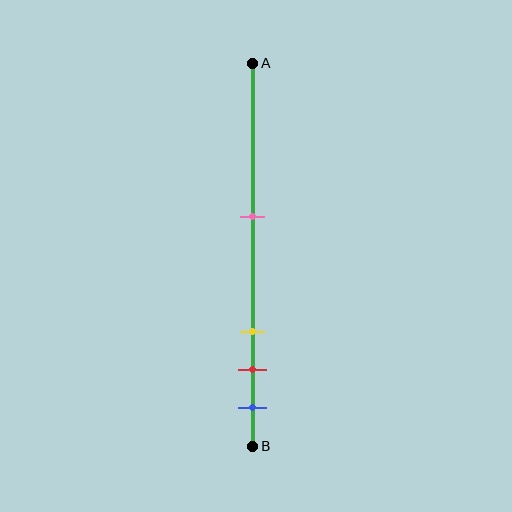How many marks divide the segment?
There are 4 marks dividing the segment.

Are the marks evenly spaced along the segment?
No, the marks are not evenly spaced.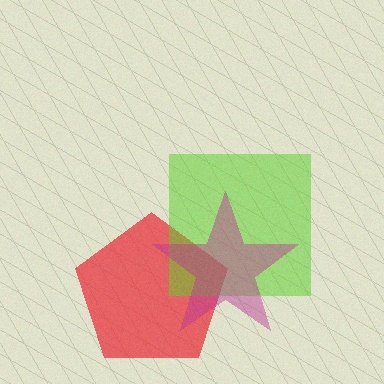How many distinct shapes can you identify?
There are 3 distinct shapes: a red pentagon, a lime square, a magenta star.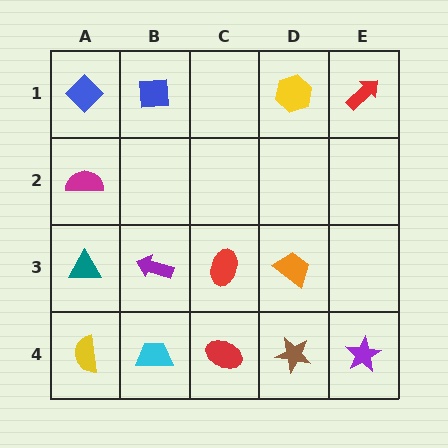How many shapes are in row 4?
5 shapes.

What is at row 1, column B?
A blue square.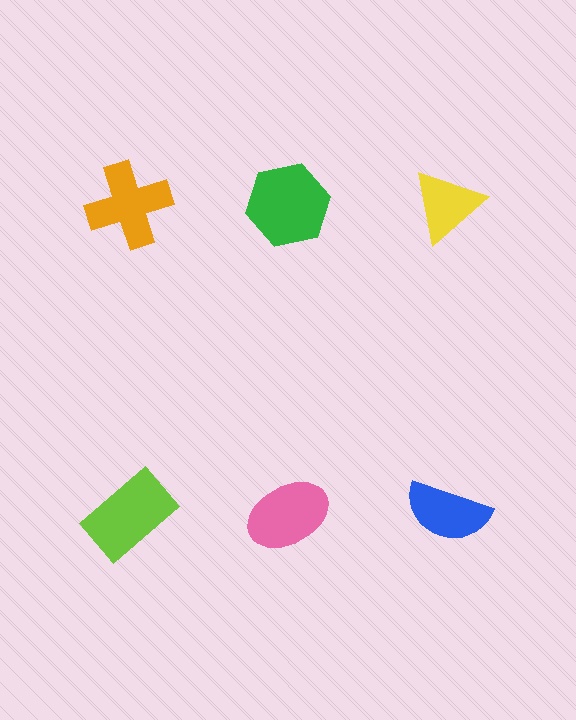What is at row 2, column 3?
A blue semicircle.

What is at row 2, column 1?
A lime rectangle.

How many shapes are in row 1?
3 shapes.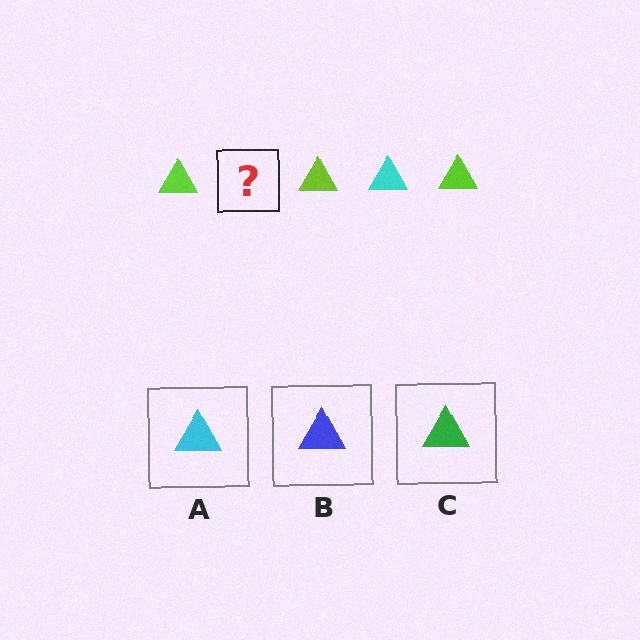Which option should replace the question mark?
Option A.